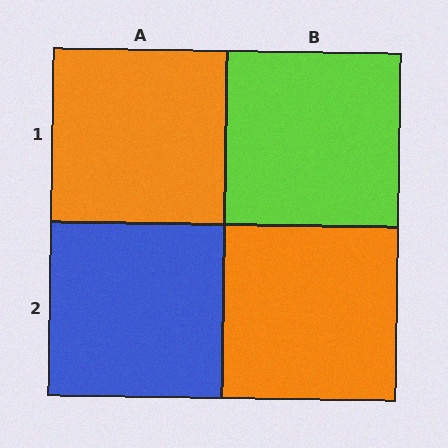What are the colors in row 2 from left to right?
Blue, orange.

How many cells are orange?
2 cells are orange.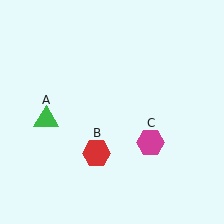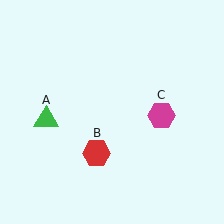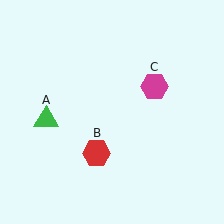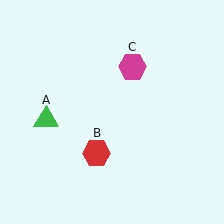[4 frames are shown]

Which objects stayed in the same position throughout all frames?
Green triangle (object A) and red hexagon (object B) remained stationary.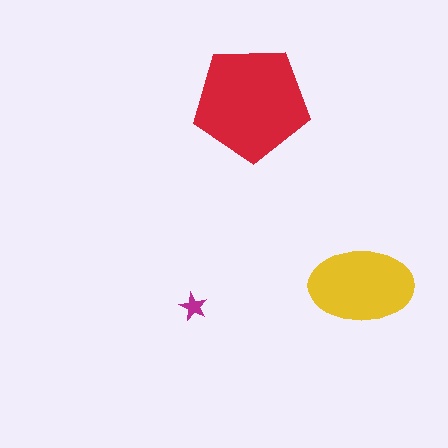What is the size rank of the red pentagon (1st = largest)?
1st.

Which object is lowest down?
The magenta star is bottommost.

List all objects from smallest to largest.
The magenta star, the yellow ellipse, the red pentagon.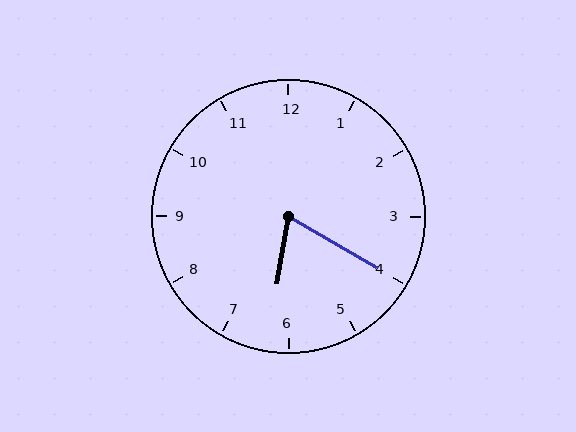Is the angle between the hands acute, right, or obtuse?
It is acute.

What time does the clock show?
6:20.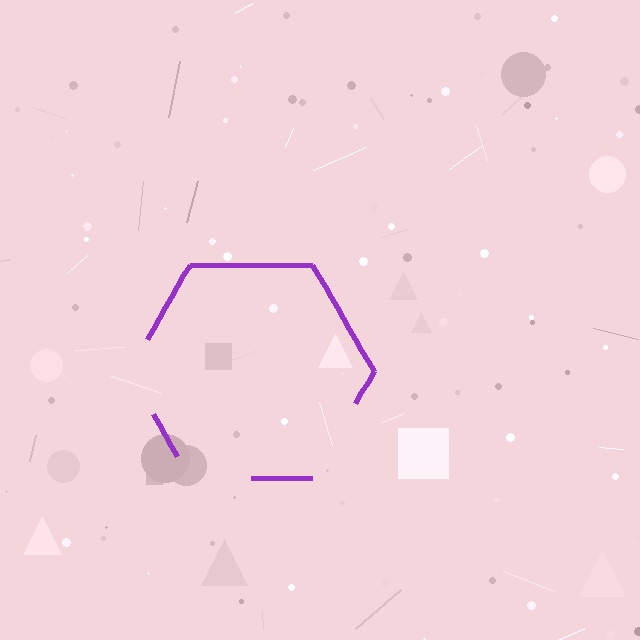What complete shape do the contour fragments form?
The contour fragments form a hexagon.